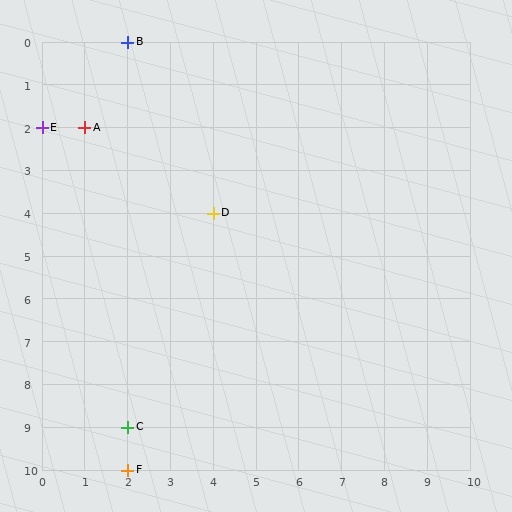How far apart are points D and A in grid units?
Points D and A are 3 columns and 2 rows apart (about 3.6 grid units diagonally).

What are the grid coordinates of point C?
Point C is at grid coordinates (2, 9).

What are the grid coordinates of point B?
Point B is at grid coordinates (2, 0).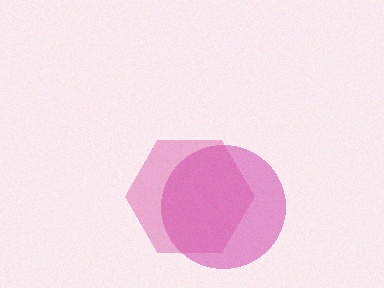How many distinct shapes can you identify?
There are 2 distinct shapes: a magenta circle, a pink hexagon.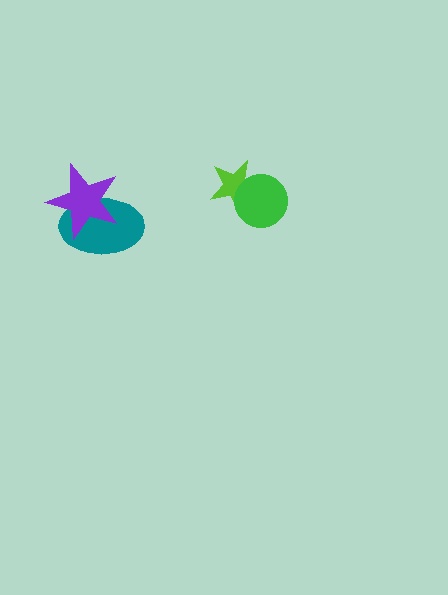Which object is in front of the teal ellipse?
The purple star is in front of the teal ellipse.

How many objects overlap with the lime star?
1 object overlaps with the lime star.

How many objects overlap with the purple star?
1 object overlaps with the purple star.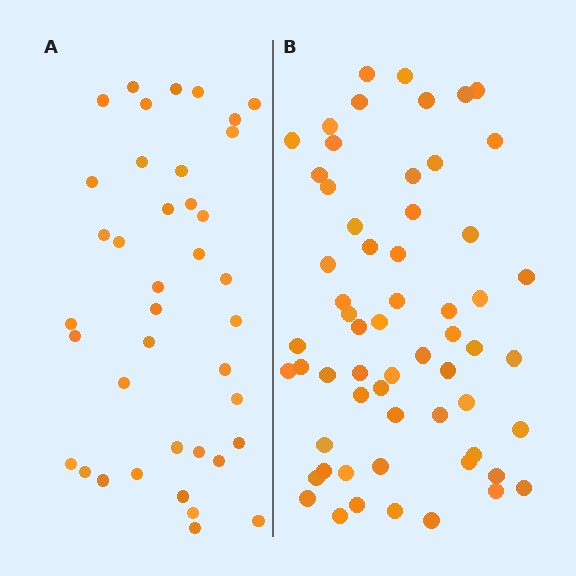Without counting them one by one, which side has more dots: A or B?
Region B (the right region) has more dots.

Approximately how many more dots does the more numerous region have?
Region B has approximately 20 more dots than region A.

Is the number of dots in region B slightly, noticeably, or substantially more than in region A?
Region B has substantially more. The ratio is roughly 1.5 to 1.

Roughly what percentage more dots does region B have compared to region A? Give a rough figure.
About 55% more.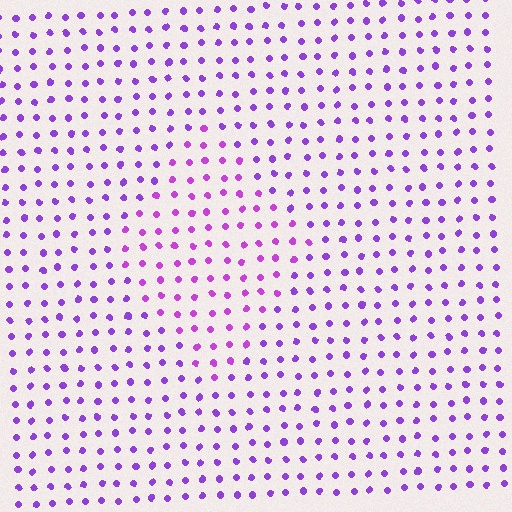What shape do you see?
I see a diamond.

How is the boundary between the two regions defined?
The boundary is defined purely by a slight shift in hue (about 23 degrees). Spacing, size, and orientation are identical on both sides.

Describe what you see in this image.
The image is filled with small purple elements in a uniform arrangement. A diamond-shaped region is visible where the elements are tinted to a slightly different hue, forming a subtle color boundary.